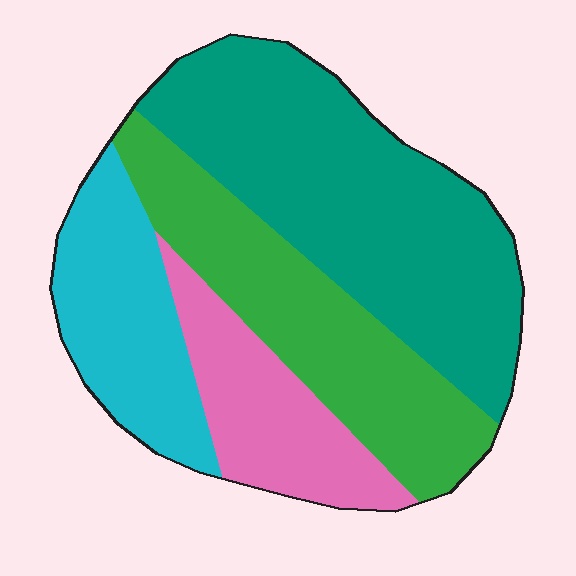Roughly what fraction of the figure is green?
Green covers around 25% of the figure.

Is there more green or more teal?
Teal.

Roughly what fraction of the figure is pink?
Pink takes up about one sixth (1/6) of the figure.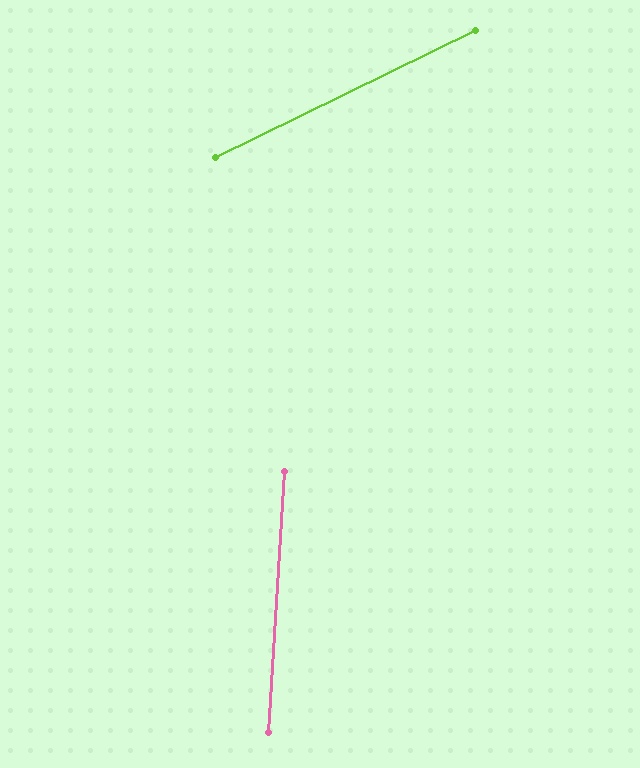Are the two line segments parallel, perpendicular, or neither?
Neither parallel nor perpendicular — they differ by about 60°.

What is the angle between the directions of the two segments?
Approximately 60 degrees.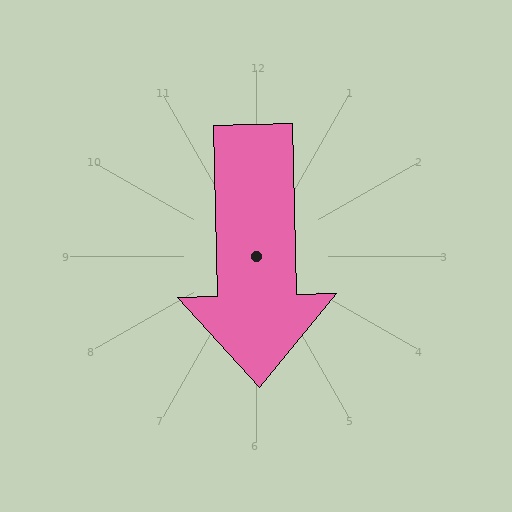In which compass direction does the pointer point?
South.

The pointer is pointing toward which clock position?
Roughly 6 o'clock.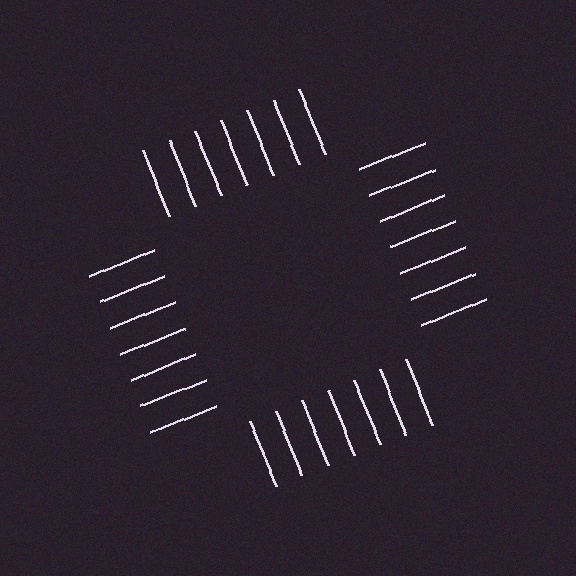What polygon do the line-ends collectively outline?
An illusory square — the line segments terminate on its edges but no continuous stroke is drawn.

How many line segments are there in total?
28 — 7 along each of the 4 edges.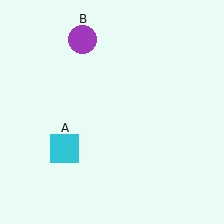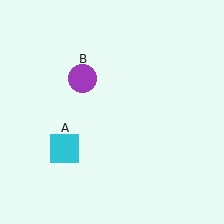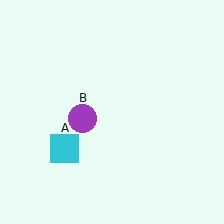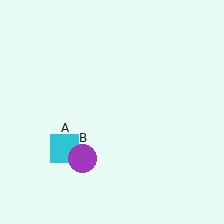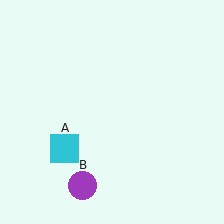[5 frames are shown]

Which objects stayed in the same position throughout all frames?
Cyan square (object A) remained stationary.